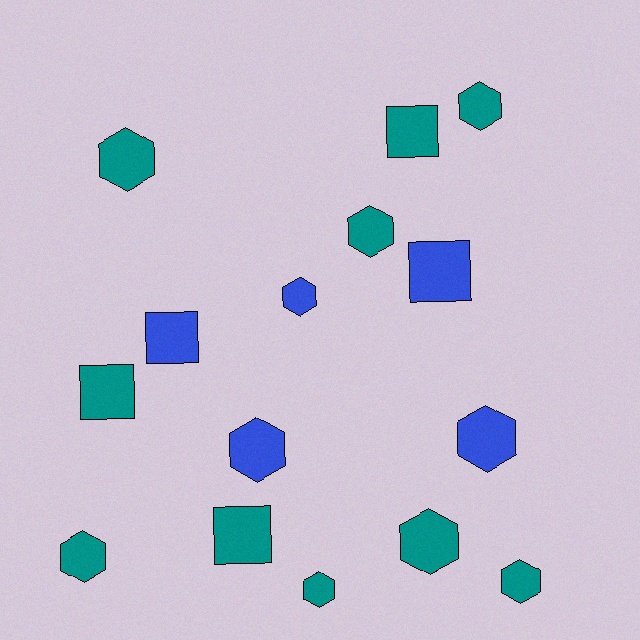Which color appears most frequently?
Teal, with 10 objects.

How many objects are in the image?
There are 15 objects.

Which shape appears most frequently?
Hexagon, with 10 objects.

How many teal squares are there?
There are 3 teal squares.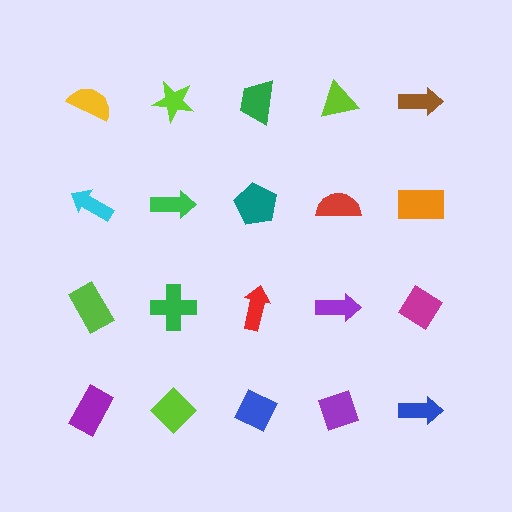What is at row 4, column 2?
A lime diamond.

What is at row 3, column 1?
A lime rectangle.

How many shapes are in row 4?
5 shapes.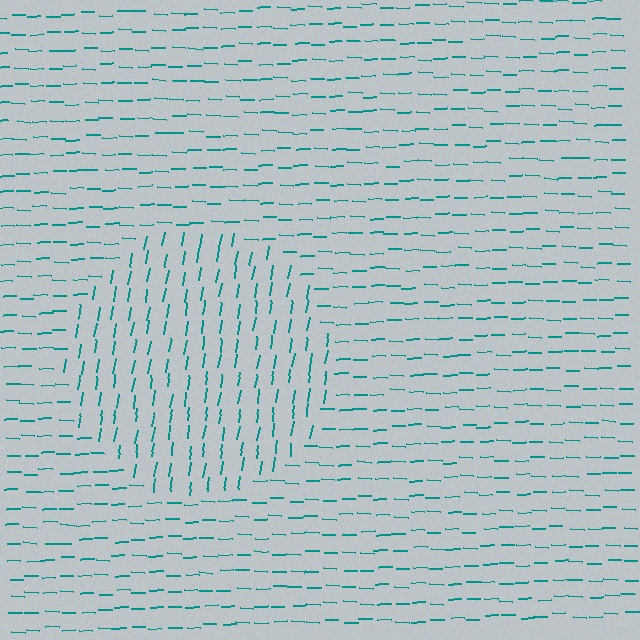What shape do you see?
I see a circle.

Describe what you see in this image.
The image is filled with small teal line segments. A circle region in the image has lines oriented differently from the surrounding lines, creating a visible texture boundary.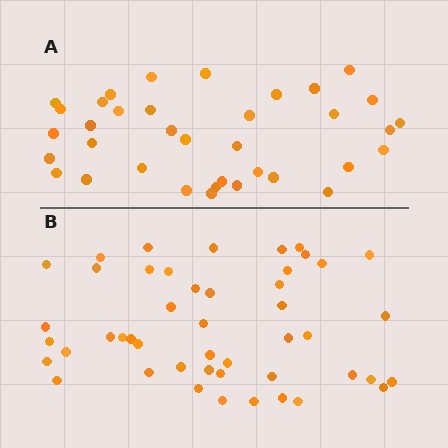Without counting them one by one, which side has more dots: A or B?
Region B (the bottom region) has more dots.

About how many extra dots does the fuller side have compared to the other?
Region B has roughly 12 or so more dots than region A.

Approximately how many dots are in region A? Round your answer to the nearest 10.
About 40 dots. (The exact count is 36, which rounds to 40.)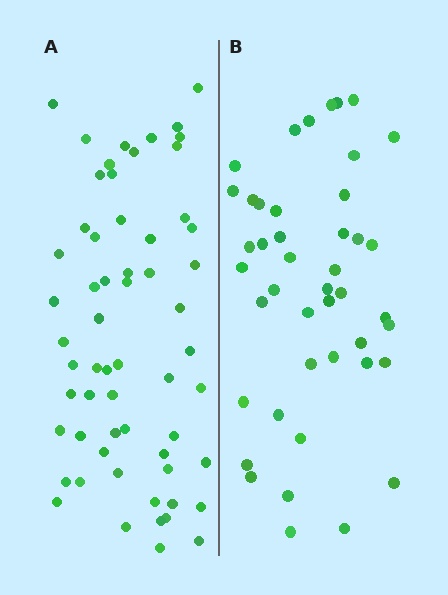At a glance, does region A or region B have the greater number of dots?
Region A (the left region) has more dots.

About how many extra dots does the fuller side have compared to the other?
Region A has approximately 15 more dots than region B.